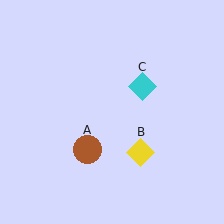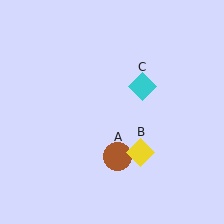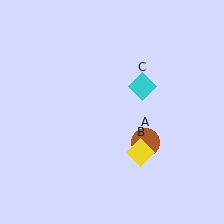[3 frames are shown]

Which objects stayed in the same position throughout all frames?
Yellow diamond (object B) and cyan diamond (object C) remained stationary.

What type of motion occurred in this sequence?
The brown circle (object A) rotated counterclockwise around the center of the scene.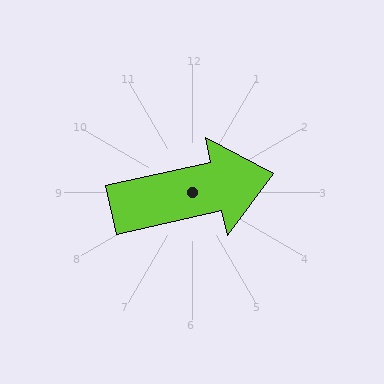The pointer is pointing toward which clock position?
Roughly 3 o'clock.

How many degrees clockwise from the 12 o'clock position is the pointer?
Approximately 77 degrees.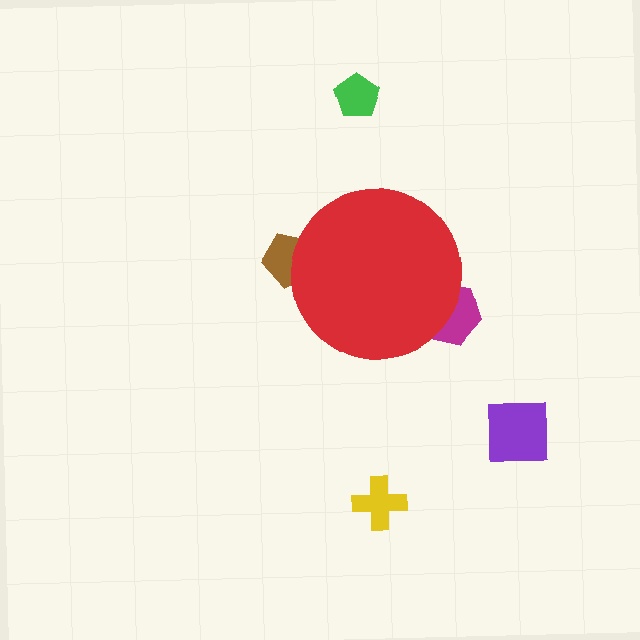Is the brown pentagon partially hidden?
Yes, the brown pentagon is partially hidden behind the red circle.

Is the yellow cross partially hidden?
No, the yellow cross is fully visible.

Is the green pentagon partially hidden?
No, the green pentagon is fully visible.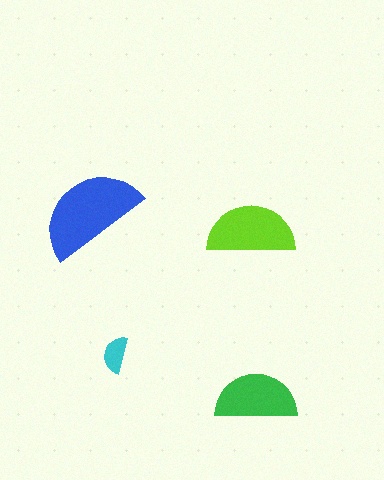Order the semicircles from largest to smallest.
the blue one, the lime one, the green one, the cyan one.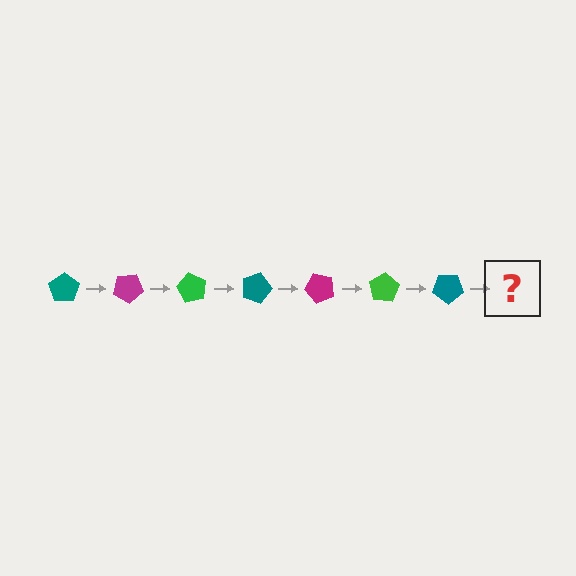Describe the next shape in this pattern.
It should be a magenta pentagon, rotated 210 degrees from the start.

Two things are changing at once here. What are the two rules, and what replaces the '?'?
The two rules are that it rotates 30 degrees each step and the color cycles through teal, magenta, and green. The '?' should be a magenta pentagon, rotated 210 degrees from the start.